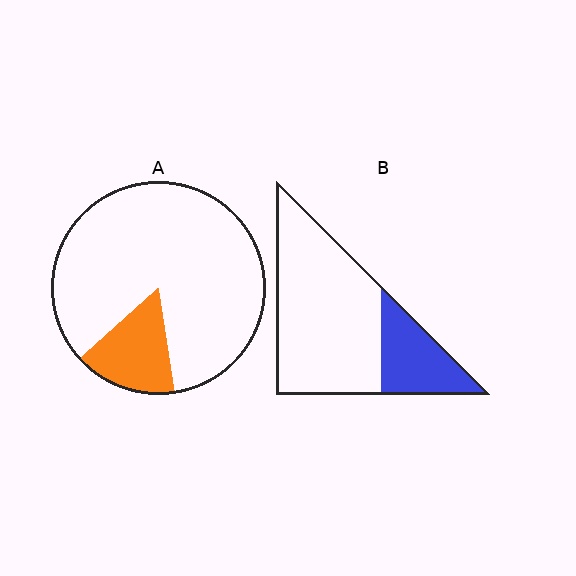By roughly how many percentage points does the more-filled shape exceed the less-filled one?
By roughly 10 percentage points (B over A).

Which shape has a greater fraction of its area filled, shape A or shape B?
Shape B.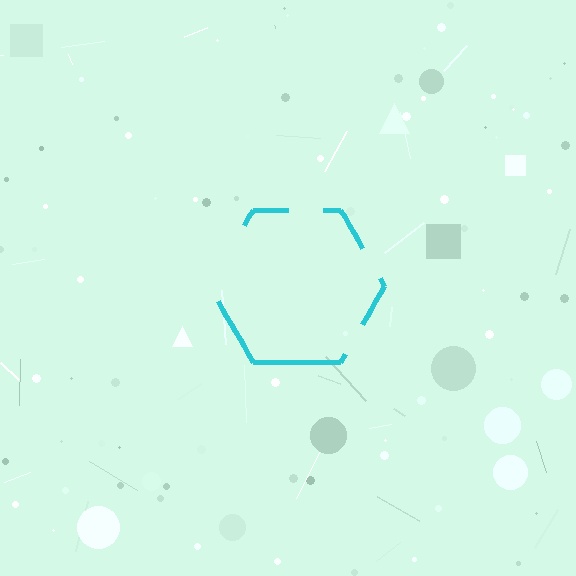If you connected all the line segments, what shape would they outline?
They would outline a hexagon.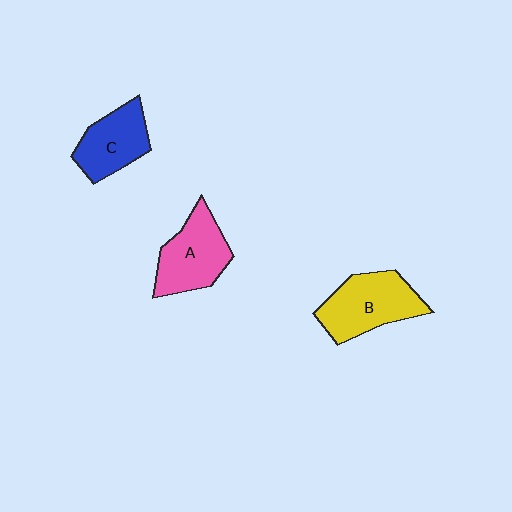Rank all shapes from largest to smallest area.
From largest to smallest: B (yellow), A (pink), C (blue).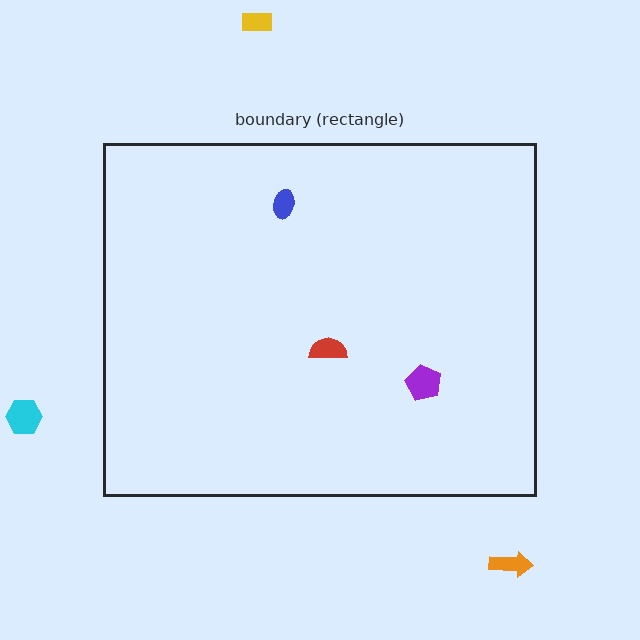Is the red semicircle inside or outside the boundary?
Inside.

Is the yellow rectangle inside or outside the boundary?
Outside.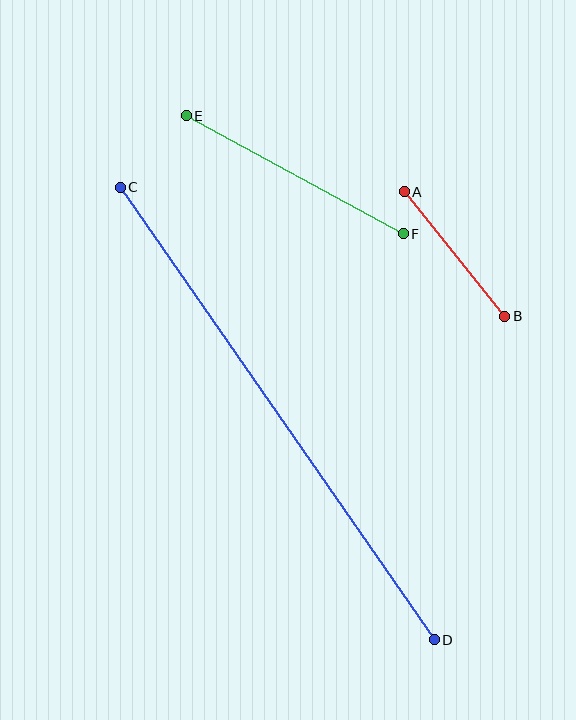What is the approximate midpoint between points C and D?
The midpoint is at approximately (277, 413) pixels.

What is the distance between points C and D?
The distance is approximately 551 pixels.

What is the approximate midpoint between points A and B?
The midpoint is at approximately (455, 254) pixels.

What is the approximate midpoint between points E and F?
The midpoint is at approximately (295, 175) pixels.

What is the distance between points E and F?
The distance is approximately 247 pixels.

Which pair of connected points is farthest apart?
Points C and D are farthest apart.